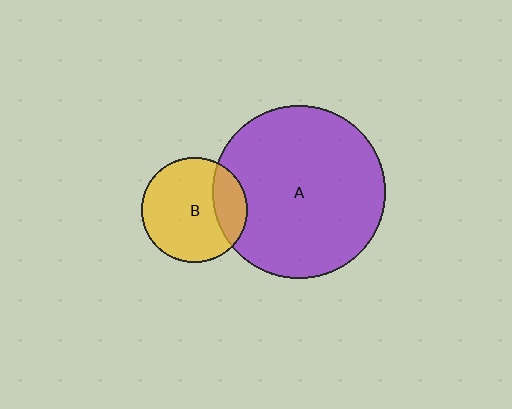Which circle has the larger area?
Circle A (purple).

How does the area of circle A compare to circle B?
Approximately 2.7 times.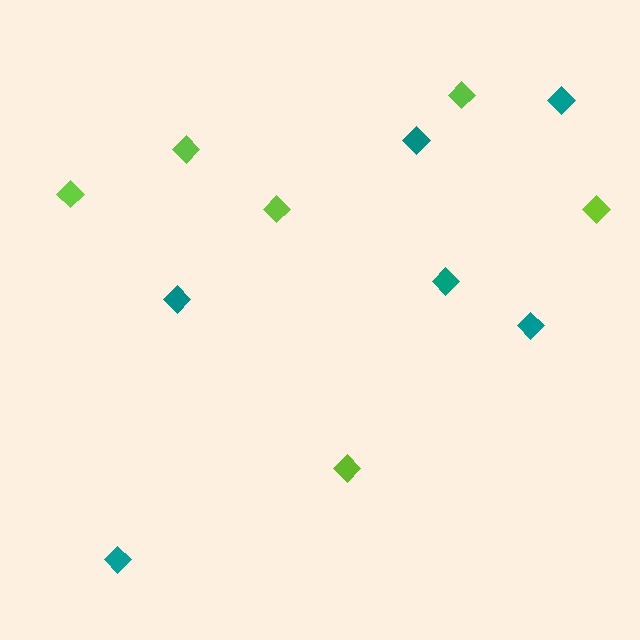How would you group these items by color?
There are 2 groups: one group of teal diamonds (6) and one group of lime diamonds (6).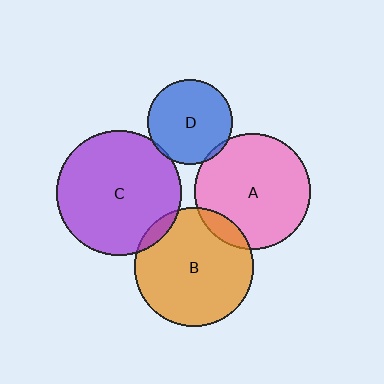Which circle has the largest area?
Circle C (purple).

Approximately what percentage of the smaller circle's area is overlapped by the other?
Approximately 5%.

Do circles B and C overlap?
Yes.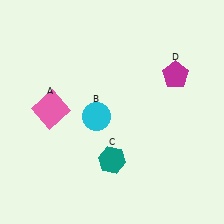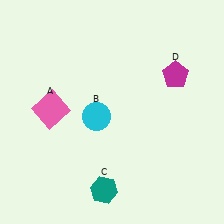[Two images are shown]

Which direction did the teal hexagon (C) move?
The teal hexagon (C) moved down.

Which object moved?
The teal hexagon (C) moved down.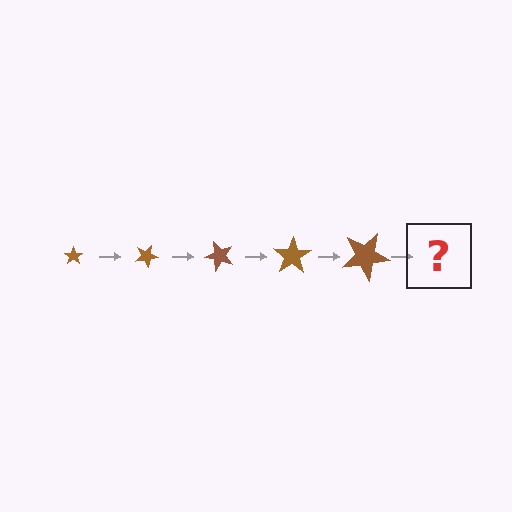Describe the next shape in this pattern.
It should be a star, larger than the previous one and rotated 125 degrees from the start.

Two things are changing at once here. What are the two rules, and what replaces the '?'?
The two rules are that the star grows larger each step and it rotates 25 degrees each step. The '?' should be a star, larger than the previous one and rotated 125 degrees from the start.